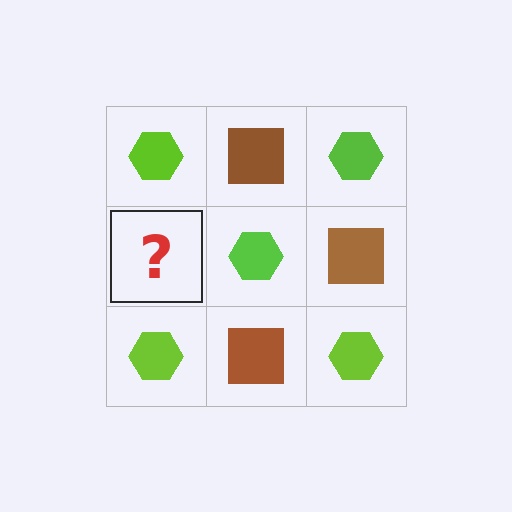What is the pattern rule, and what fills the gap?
The rule is that it alternates lime hexagon and brown square in a checkerboard pattern. The gap should be filled with a brown square.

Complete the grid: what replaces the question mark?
The question mark should be replaced with a brown square.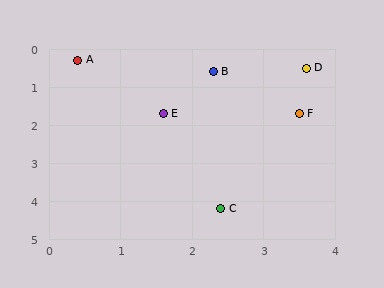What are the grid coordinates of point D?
Point D is at approximately (3.6, 0.5).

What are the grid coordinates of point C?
Point C is at approximately (2.4, 4.2).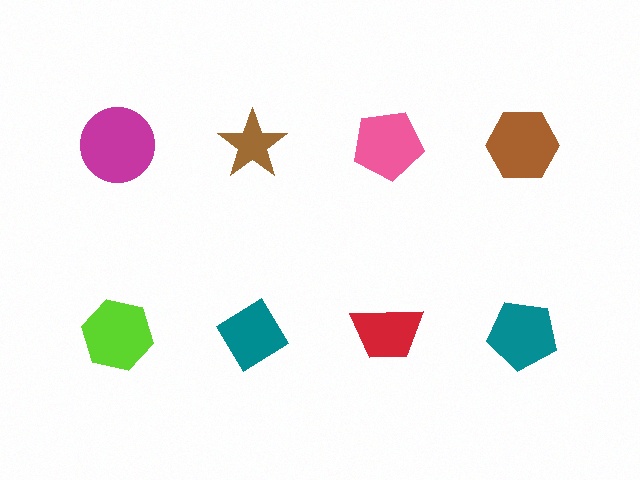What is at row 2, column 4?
A teal pentagon.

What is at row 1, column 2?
A brown star.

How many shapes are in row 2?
4 shapes.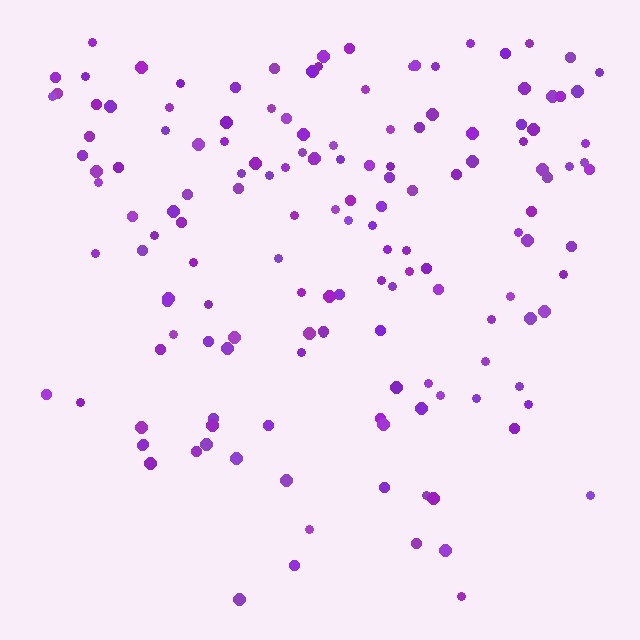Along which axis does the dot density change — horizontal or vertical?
Vertical.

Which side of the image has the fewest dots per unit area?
The bottom.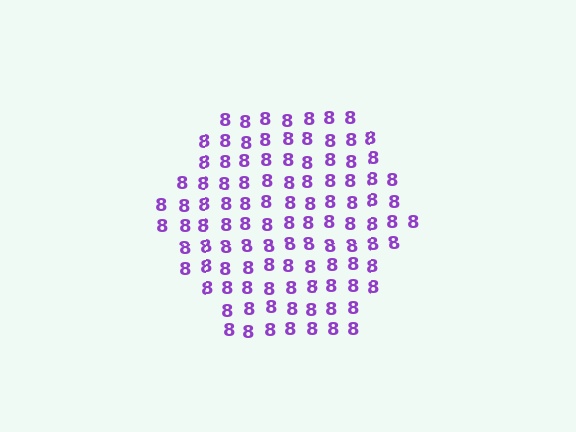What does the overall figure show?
The overall figure shows a hexagon.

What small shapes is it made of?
It is made of small digit 8's.